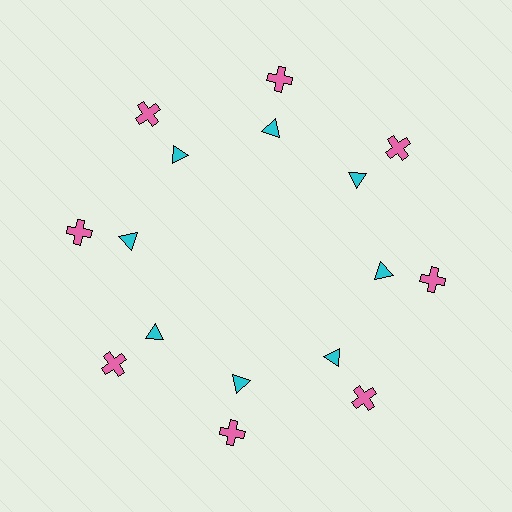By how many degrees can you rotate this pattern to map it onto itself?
The pattern maps onto itself every 45 degrees of rotation.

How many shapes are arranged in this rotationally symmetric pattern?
There are 16 shapes, arranged in 8 groups of 2.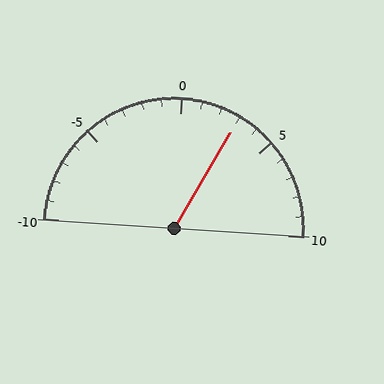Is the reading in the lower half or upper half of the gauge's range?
The reading is in the upper half of the range (-10 to 10).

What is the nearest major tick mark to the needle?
The nearest major tick mark is 5.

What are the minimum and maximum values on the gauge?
The gauge ranges from -10 to 10.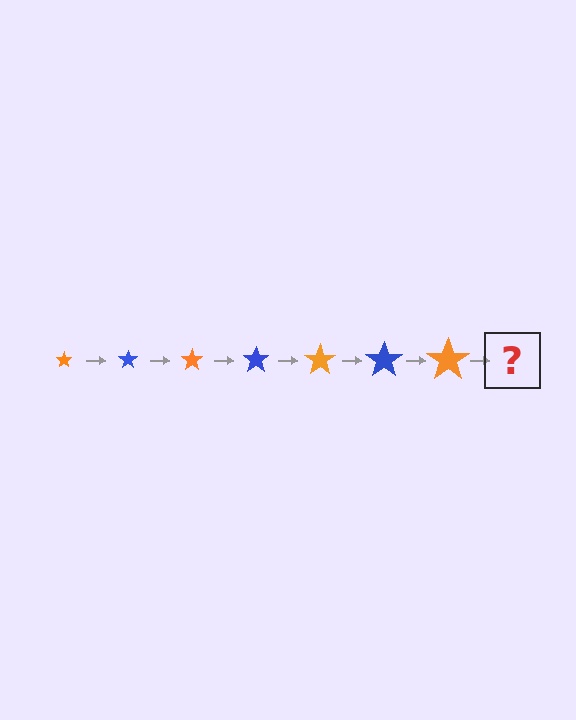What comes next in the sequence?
The next element should be a blue star, larger than the previous one.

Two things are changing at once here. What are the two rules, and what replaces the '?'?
The two rules are that the star grows larger each step and the color cycles through orange and blue. The '?' should be a blue star, larger than the previous one.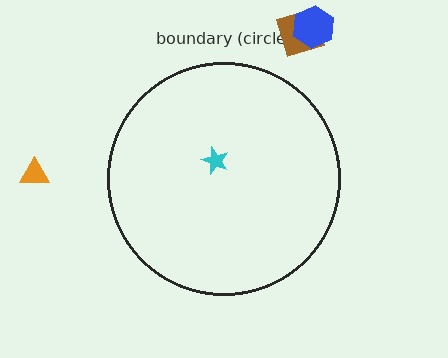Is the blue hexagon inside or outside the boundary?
Outside.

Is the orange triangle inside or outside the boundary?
Outside.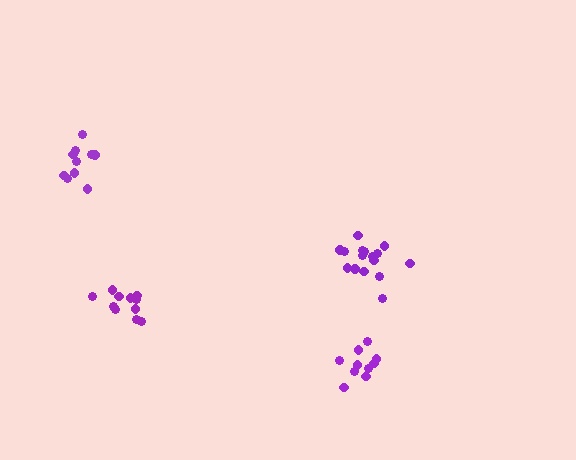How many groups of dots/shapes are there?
There are 4 groups.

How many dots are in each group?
Group 1: 10 dots, Group 2: 11 dots, Group 3: 10 dots, Group 4: 16 dots (47 total).